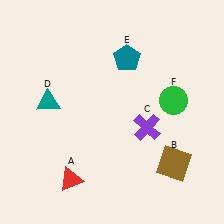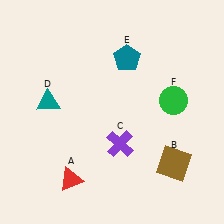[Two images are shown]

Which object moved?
The purple cross (C) moved left.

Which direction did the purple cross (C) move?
The purple cross (C) moved left.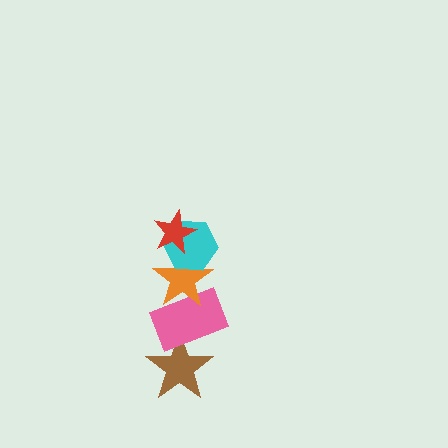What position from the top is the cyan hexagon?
The cyan hexagon is 2nd from the top.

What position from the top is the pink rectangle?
The pink rectangle is 4th from the top.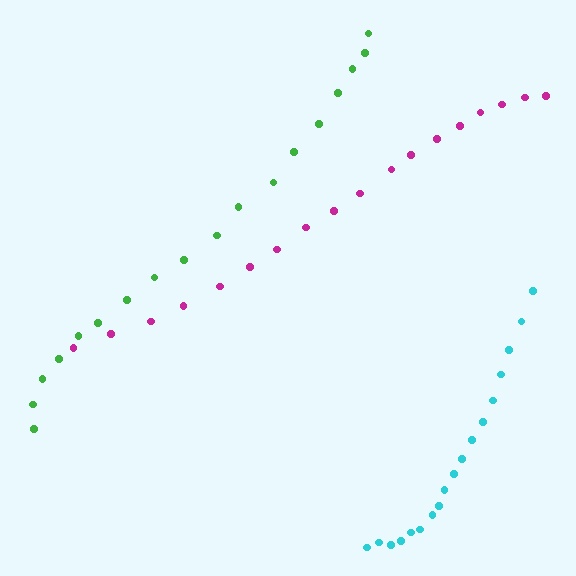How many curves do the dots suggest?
There are 3 distinct paths.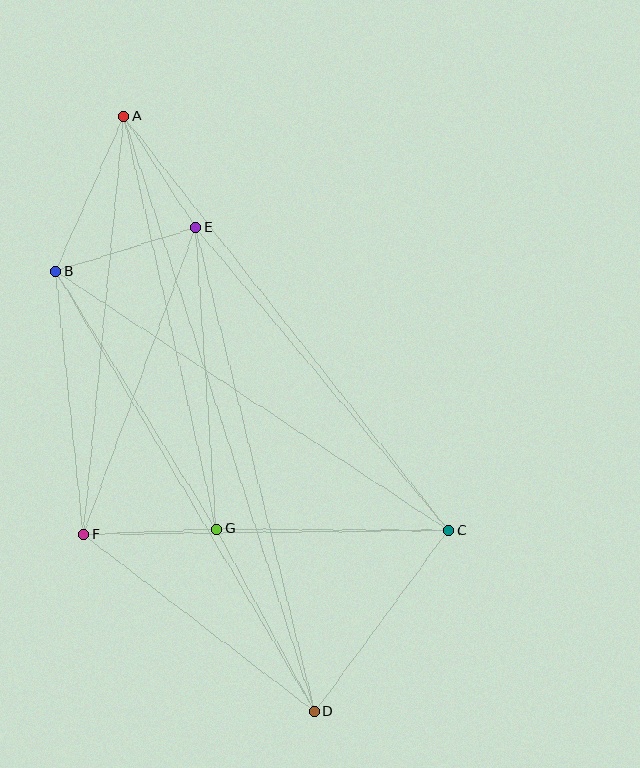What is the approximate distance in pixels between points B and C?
The distance between B and C is approximately 470 pixels.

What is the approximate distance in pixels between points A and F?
The distance between A and F is approximately 421 pixels.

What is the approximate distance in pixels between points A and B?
The distance between A and B is approximately 170 pixels.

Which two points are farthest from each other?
Points A and D are farthest from each other.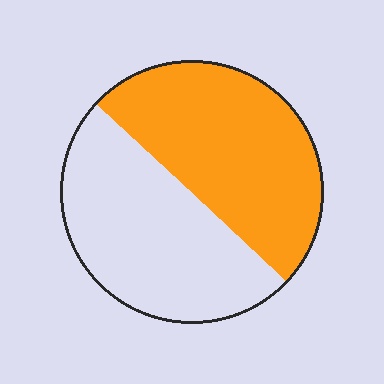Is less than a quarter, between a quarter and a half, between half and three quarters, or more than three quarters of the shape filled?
Between half and three quarters.